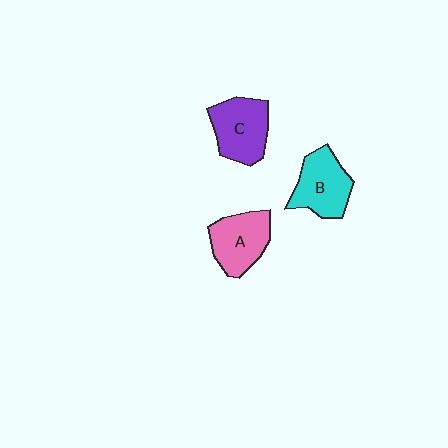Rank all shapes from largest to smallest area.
From largest to smallest: C (purple), B (cyan), A (pink).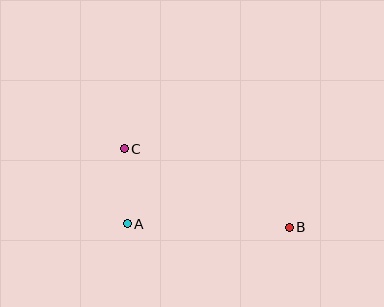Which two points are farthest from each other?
Points B and C are farthest from each other.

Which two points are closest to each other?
Points A and C are closest to each other.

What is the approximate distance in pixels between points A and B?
The distance between A and B is approximately 162 pixels.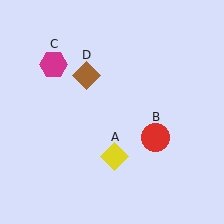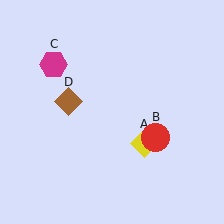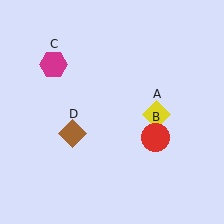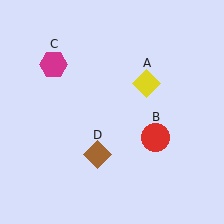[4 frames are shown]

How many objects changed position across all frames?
2 objects changed position: yellow diamond (object A), brown diamond (object D).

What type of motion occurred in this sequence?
The yellow diamond (object A), brown diamond (object D) rotated counterclockwise around the center of the scene.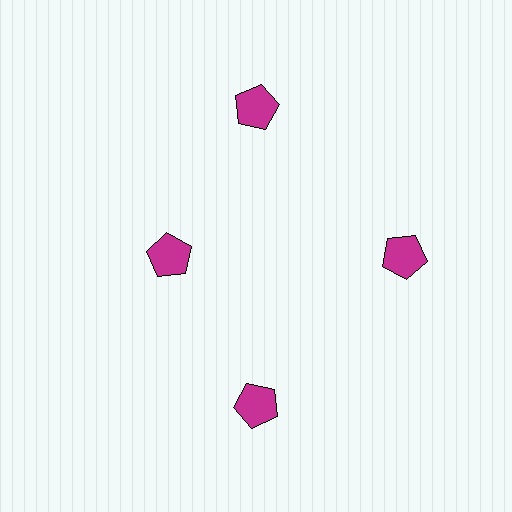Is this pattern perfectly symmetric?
No. The 4 magenta pentagons are arranged in a ring, but one element near the 9 o'clock position is pulled inward toward the center, breaking the 4-fold rotational symmetry.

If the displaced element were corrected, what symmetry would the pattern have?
It would have 4-fold rotational symmetry — the pattern would map onto itself every 90 degrees.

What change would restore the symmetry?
The symmetry would be restored by moving it outward, back onto the ring so that all 4 pentagons sit at equal angles and equal distance from the center.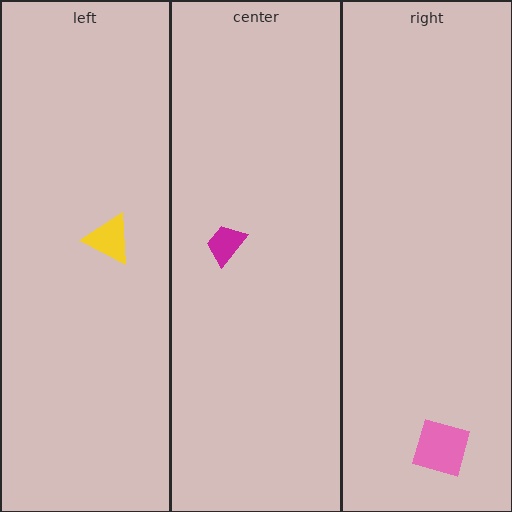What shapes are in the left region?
The yellow triangle.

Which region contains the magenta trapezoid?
The center region.